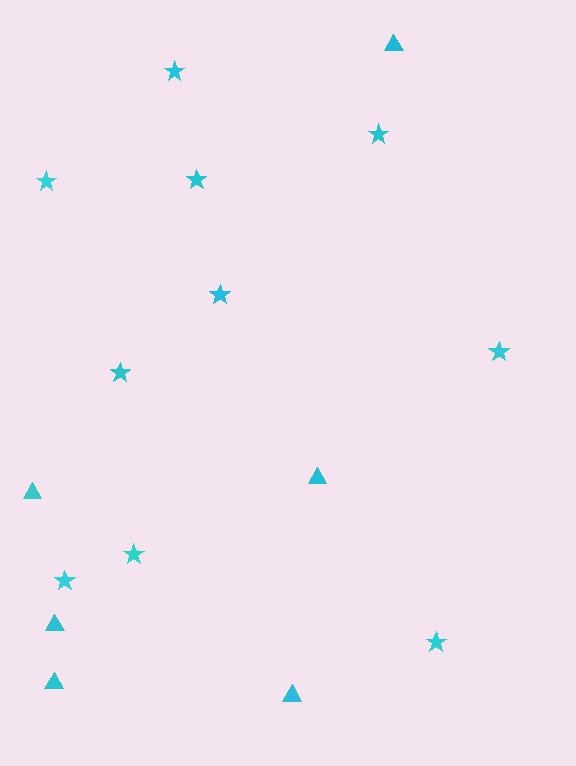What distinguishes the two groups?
There are 2 groups: one group of triangles (6) and one group of stars (10).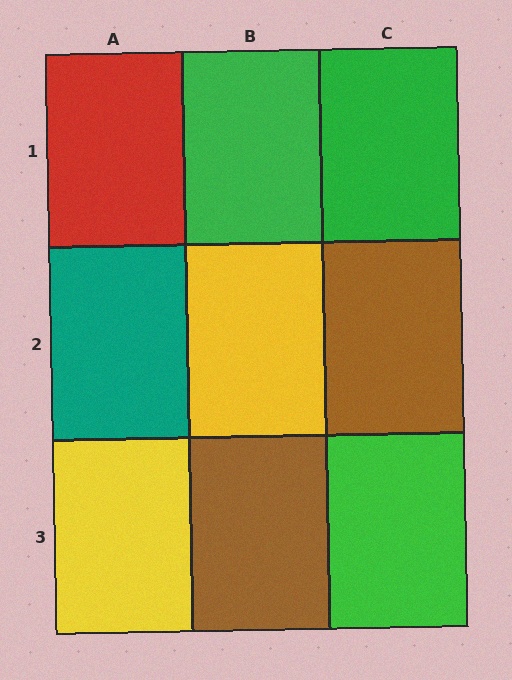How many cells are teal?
1 cell is teal.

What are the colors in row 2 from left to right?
Teal, yellow, brown.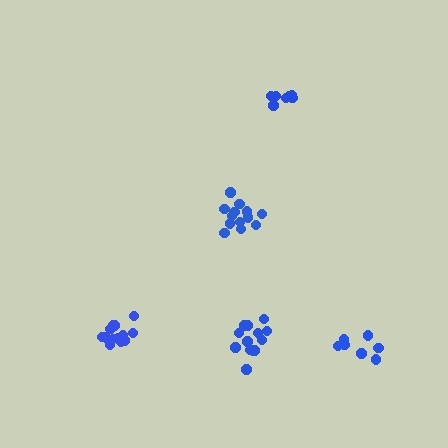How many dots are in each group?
Group 1: 13 dots, Group 2: 13 dots, Group 3: 13 dots, Group 4: 7 dots, Group 5: 7 dots (53 total).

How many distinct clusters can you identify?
There are 5 distinct clusters.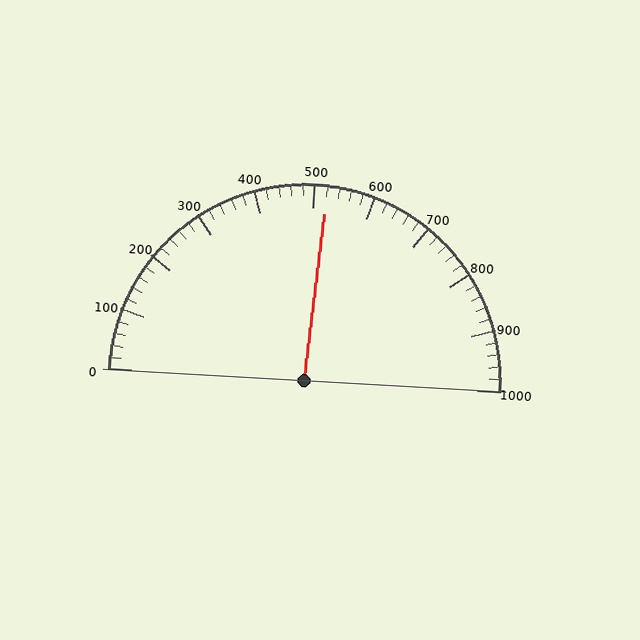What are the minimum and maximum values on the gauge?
The gauge ranges from 0 to 1000.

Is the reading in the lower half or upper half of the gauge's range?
The reading is in the upper half of the range (0 to 1000).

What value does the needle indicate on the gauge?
The needle indicates approximately 520.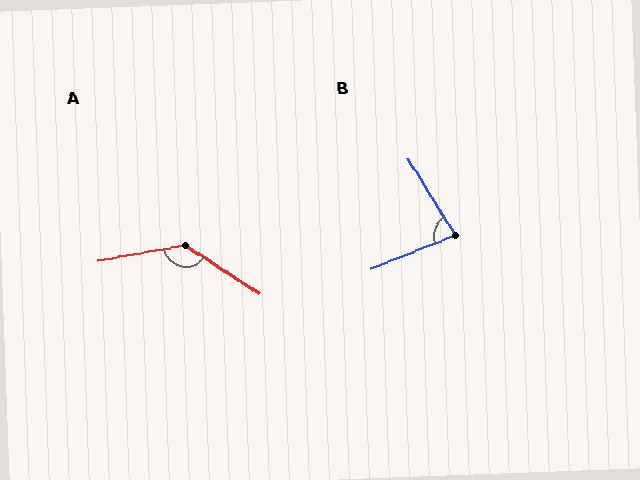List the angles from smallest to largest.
B (81°), A (136°).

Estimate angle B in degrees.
Approximately 81 degrees.